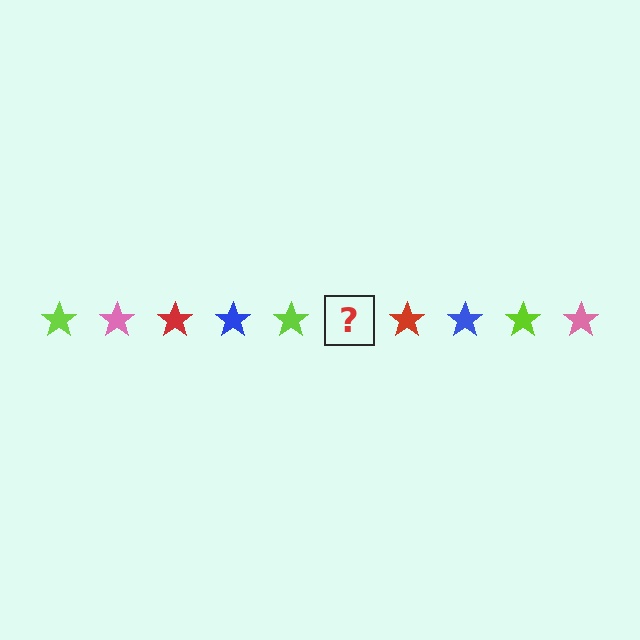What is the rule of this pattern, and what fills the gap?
The rule is that the pattern cycles through lime, pink, red, blue stars. The gap should be filled with a pink star.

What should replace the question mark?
The question mark should be replaced with a pink star.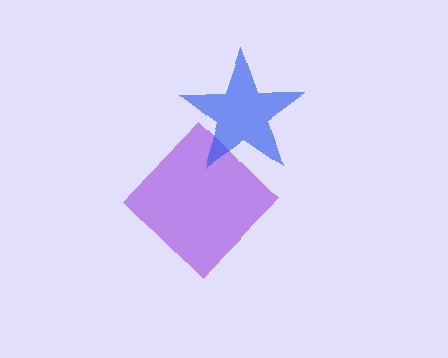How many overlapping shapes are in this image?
There are 2 overlapping shapes in the image.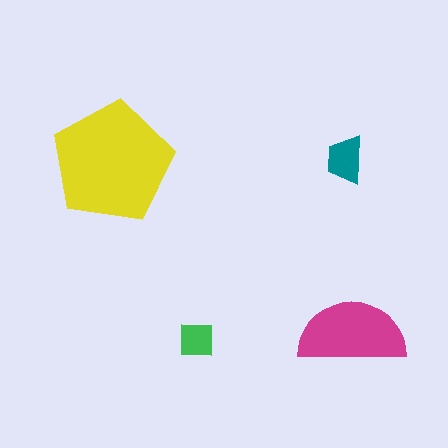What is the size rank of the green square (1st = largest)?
4th.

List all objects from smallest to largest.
The green square, the teal trapezoid, the magenta semicircle, the yellow pentagon.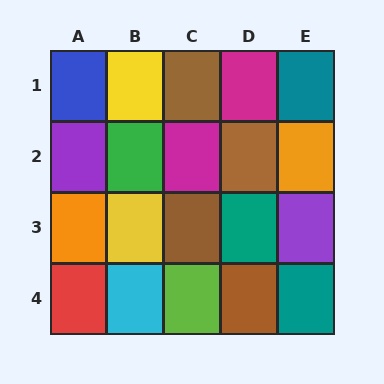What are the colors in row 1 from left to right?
Blue, yellow, brown, magenta, teal.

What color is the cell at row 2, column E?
Orange.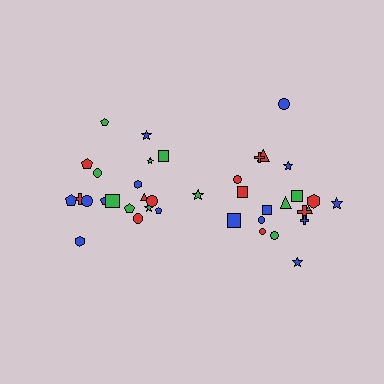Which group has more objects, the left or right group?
The right group.